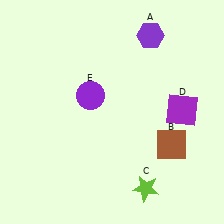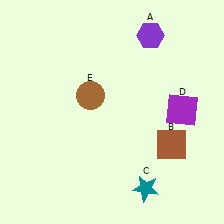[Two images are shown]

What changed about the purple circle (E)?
In Image 1, E is purple. In Image 2, it changed to brown.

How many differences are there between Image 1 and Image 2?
There are 2 differences between the two images.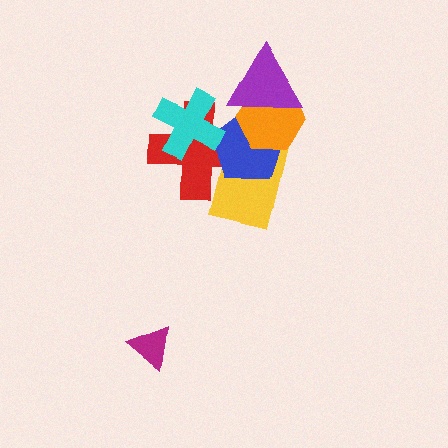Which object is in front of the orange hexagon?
The purple triangle is in front of the orange hexagon.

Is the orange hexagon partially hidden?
Yes, it is partially covered by another shape.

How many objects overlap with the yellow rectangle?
3 objects overlap with the yellow rectangle.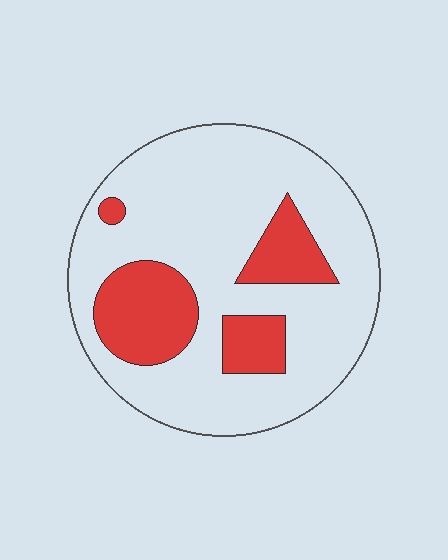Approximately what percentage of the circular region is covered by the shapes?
Approximately 25%.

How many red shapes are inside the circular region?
4.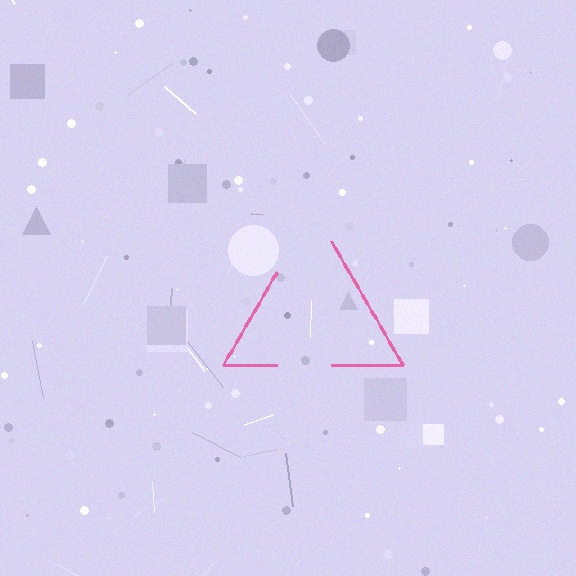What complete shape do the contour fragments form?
The contour fragments form a triangle.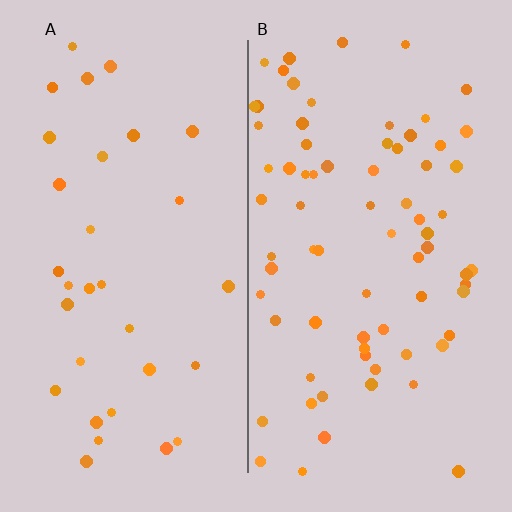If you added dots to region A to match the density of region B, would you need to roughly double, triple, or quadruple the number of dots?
Approximately double.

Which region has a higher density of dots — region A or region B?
B (the right).